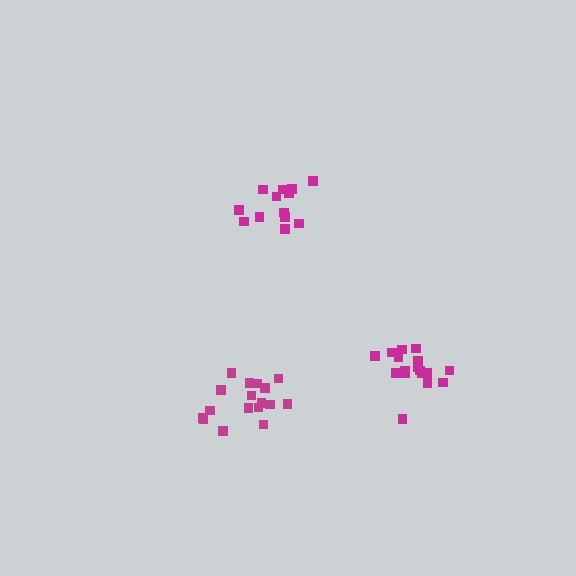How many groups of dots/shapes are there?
There are 3 groups.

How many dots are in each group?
Group 1: 17 dots, Group 2: 13 dots, Group 3: 17 dots (47 total).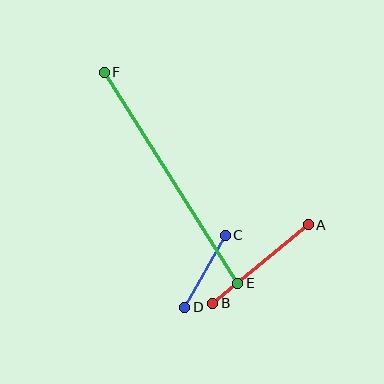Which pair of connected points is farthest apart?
Points E and F are farthest apart.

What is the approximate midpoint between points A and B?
The midpoint is at approximately (260, 264) pixels.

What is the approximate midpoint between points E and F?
The midpoint is at approximately (171, 178) pixels.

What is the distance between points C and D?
The distance is approximately 82 pixels.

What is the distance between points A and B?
The distance is approximately 124 pixels.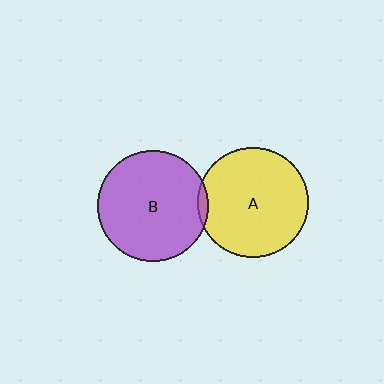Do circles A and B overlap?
Yes.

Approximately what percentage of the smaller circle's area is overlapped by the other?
Approximately 5%.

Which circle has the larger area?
Circle B (purple).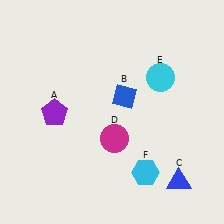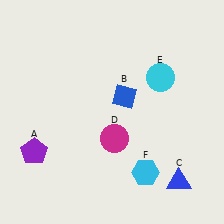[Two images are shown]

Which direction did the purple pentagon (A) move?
The purple pentagon (A) moved down.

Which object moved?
The purple pentagon (A) moved down.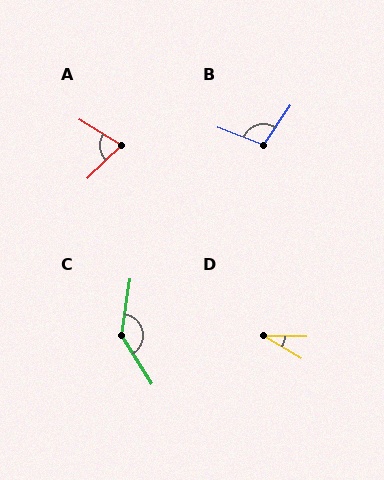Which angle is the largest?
C, at approximately 140 degrees.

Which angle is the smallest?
D, at approximately 31 degrees.